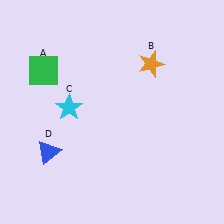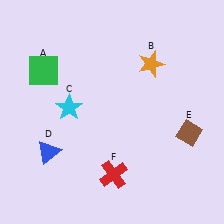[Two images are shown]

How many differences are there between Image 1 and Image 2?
There are 2 differences between the two images.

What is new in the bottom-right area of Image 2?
A brown diamond (E) was added in the bottom-right area of Image 2.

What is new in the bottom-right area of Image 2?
A red cross (F) was added in the bottom-right area of Image 2.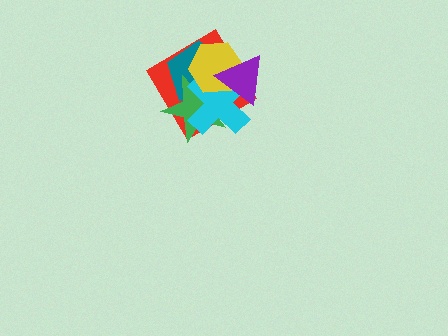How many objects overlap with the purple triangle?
5 objects overlap with the purple triangle.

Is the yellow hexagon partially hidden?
Yes, it is partially covered by another shape.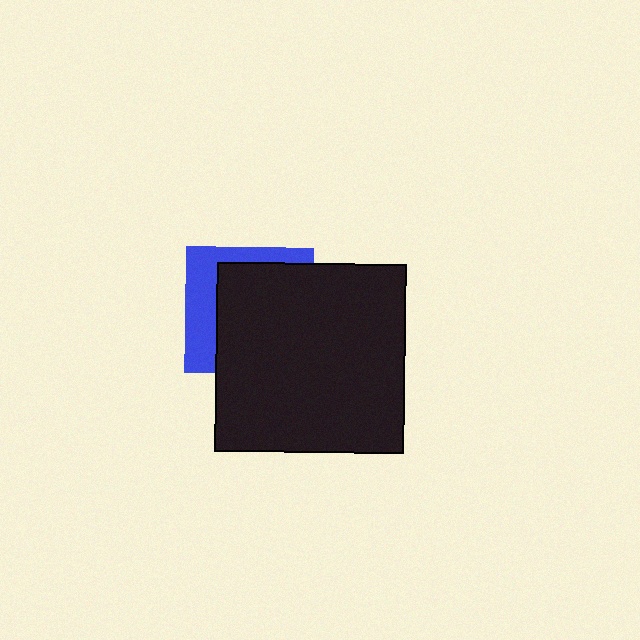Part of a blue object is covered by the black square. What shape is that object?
It is a square.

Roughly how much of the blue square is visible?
A small part of it is visible (roughly 33%).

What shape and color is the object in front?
The object in front is a black square.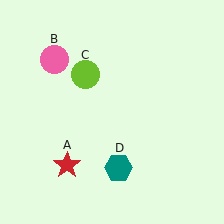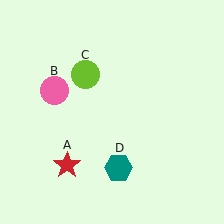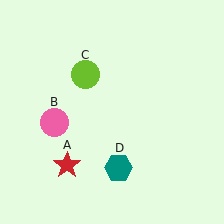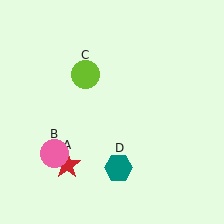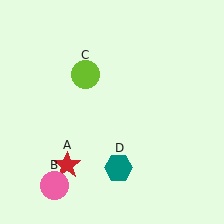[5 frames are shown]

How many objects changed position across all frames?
1 object changed position: pink circle (object B).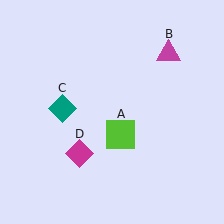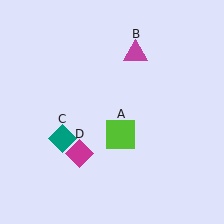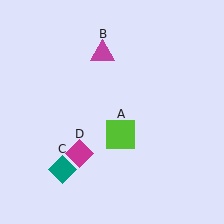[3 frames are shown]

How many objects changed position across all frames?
2 objects changed position: magenta triangle (object B), teal diamond (object C).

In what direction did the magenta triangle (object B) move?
The magenta triangle (object B) moved left.